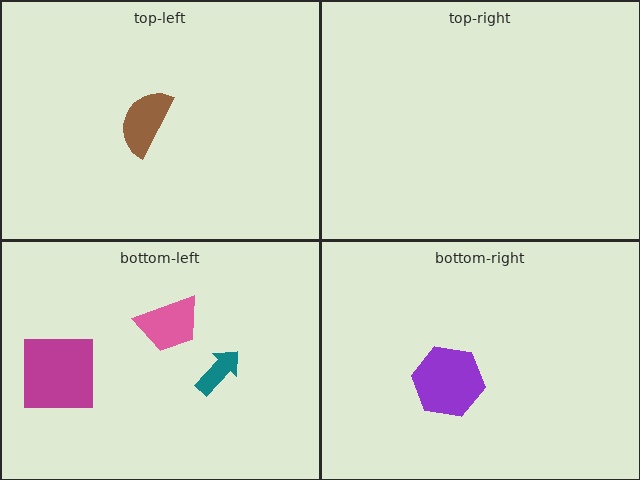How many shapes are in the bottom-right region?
1.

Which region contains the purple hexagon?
The bottom-right region.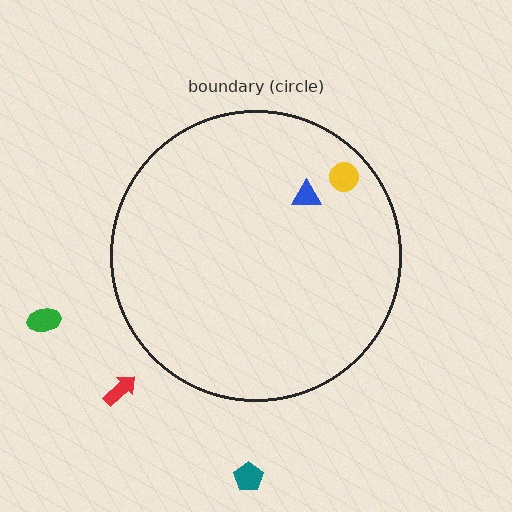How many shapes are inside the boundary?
2 inside, 3 outside.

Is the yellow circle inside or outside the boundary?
Inside.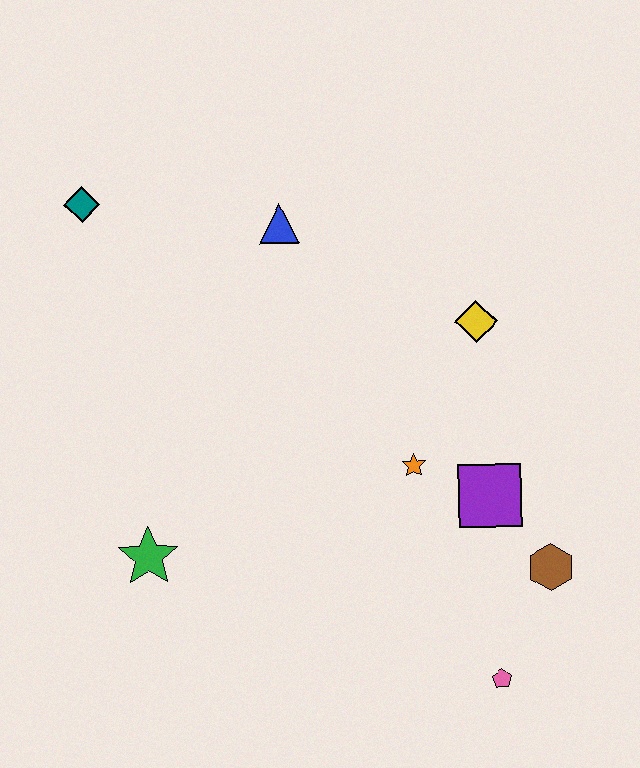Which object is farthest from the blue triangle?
The pink pentagon is farthest from the blue triangle.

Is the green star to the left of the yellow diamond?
Yes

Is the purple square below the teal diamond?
Yes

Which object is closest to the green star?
The orange star is closest to the green star.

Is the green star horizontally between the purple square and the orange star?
No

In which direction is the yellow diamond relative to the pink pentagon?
The yellow diamond is above the pink pentagon.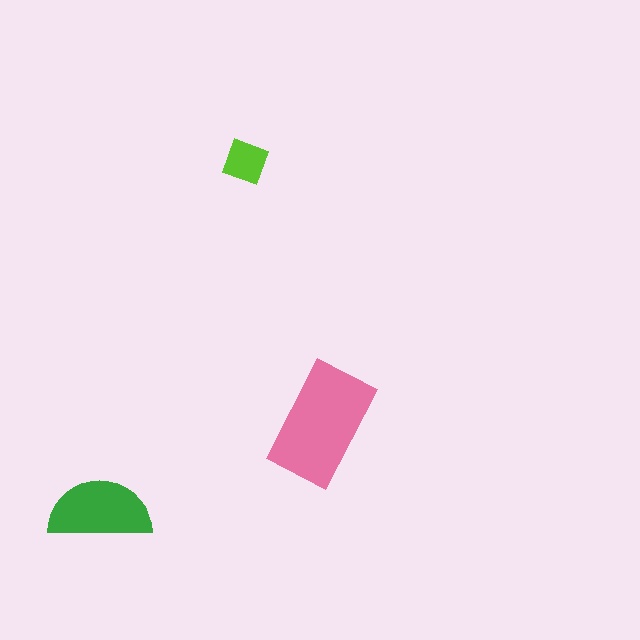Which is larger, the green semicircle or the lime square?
The green semicircle.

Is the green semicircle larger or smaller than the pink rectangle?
Smaller.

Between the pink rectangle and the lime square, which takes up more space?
The pink rectangle.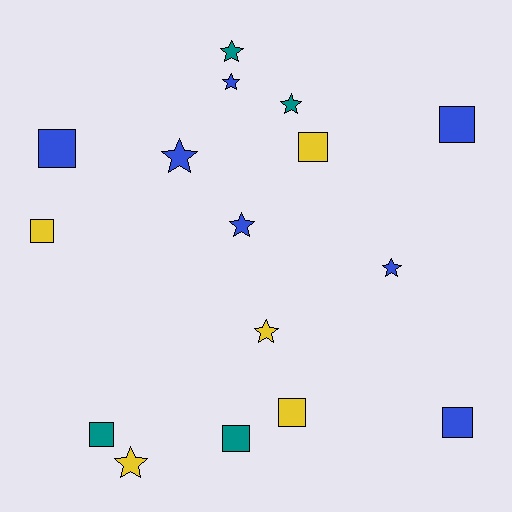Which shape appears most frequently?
Star, with 8 objects.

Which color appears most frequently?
Blue, with 7 objects.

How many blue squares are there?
There are 3 blue squares.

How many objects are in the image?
There are 16 objects.